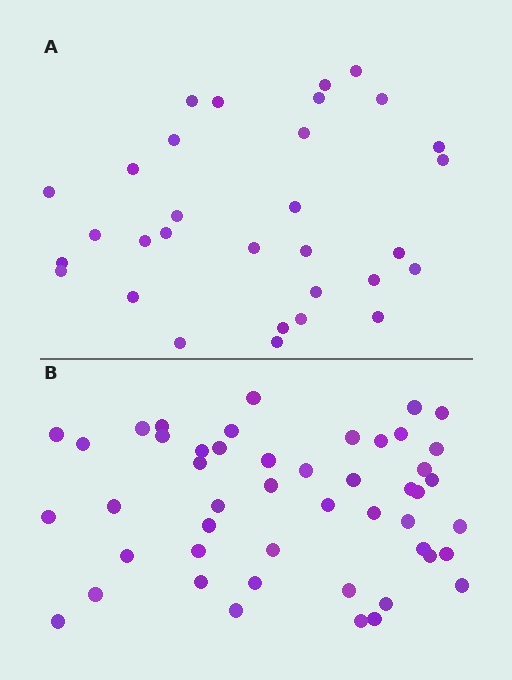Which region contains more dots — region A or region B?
Region B (the bottom region) has more dots.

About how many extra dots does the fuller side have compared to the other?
Region B has approximately 15 more dots than region A.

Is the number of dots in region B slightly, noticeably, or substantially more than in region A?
Region B has substantially more. The ratio is roughly 1.5 to 1.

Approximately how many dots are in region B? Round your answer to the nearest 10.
About 50 dots. (The exact count is 48, which rounds to 50.)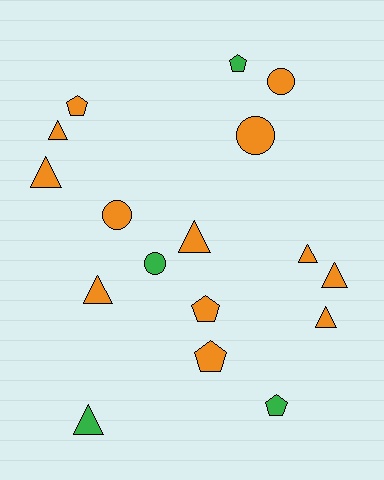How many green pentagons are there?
There are 2 green pentagons.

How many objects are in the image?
There are 17 objects.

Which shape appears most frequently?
Triangle, with 8 objects.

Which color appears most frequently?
Orange, with 13 objects.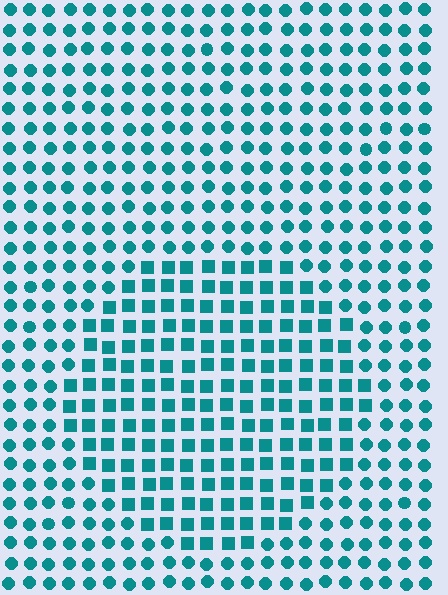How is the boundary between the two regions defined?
The boundary is defined by a change in element shape: squares inside vs. circles outside. All elements share the same color and spacing.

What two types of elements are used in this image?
The image uses squares inside the circle region and circles outside it.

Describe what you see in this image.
The image is filled with small teal elements arranged in a uniform grid. A circle-shaped region contains squares, while the surrounding area contains circles. The boundary is defined purely by the change in element shape.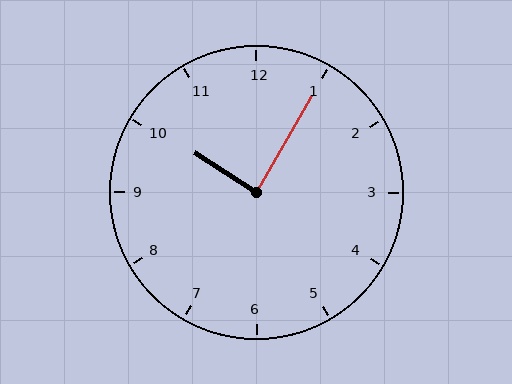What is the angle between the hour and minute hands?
Approximately 88 degrees.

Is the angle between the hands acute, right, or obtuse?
It is right.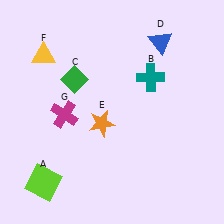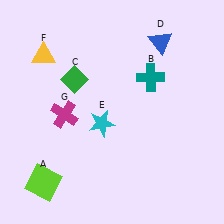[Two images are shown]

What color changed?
The star (E) changed from orange in Image 1 to cyan in Image 2.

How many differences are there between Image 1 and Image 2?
There is 1 difference between the two images.